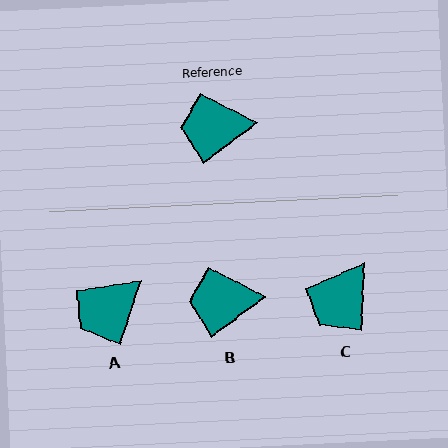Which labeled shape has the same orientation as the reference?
B.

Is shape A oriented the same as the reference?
No, it is off by about 36 degrees.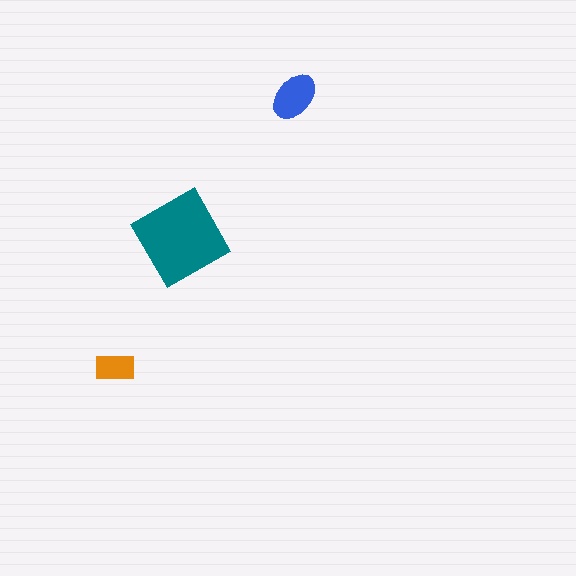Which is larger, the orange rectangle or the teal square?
The teal square.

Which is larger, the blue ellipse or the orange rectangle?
The blue ellipse.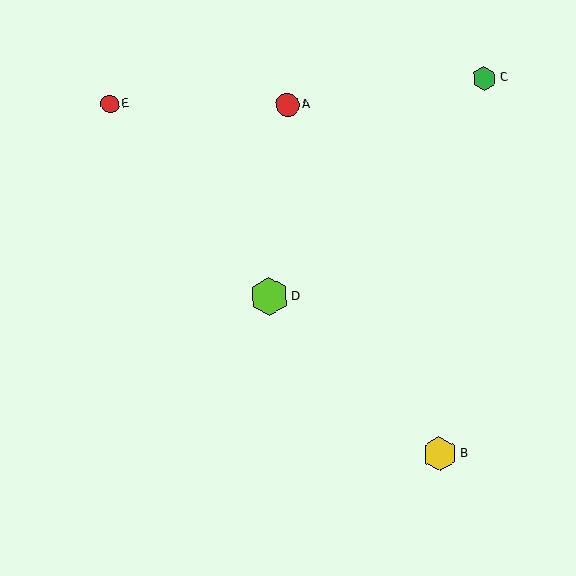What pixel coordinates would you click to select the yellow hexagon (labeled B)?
Click at (440, 454) to select the yellow hexagon B.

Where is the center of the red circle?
The center of the red circle is at (110, 104).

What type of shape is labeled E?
Shape E is a red circle.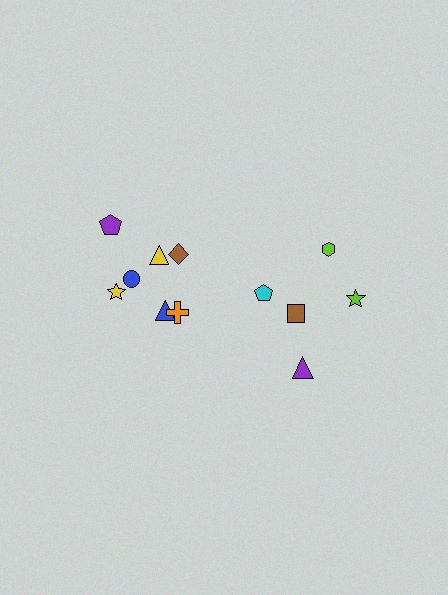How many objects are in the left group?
There are 7 objects.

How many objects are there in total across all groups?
There are 12 objects.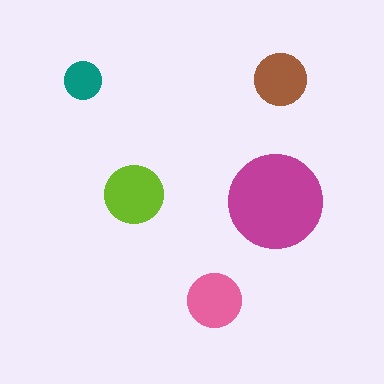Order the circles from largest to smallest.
the magenta one, the lime one, the pink one, the brown one, the teal one.